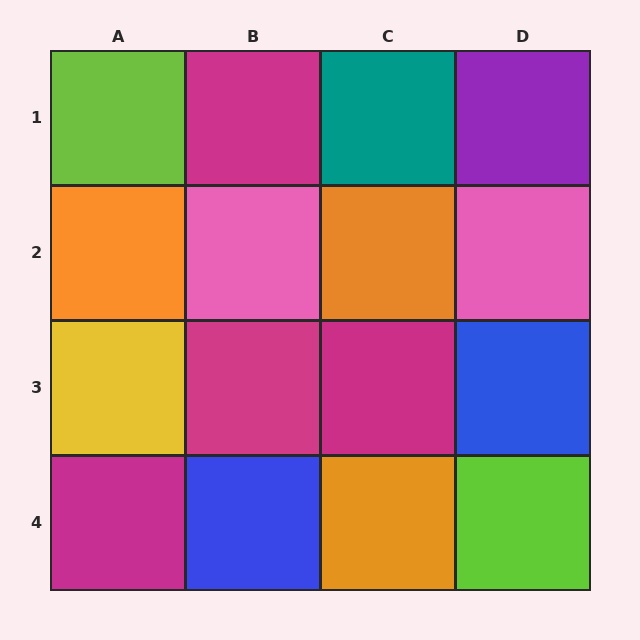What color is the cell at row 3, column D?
Blue.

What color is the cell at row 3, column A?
Yellow.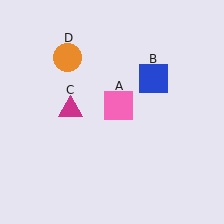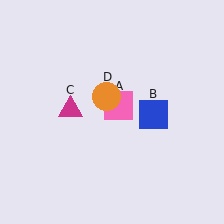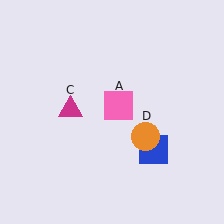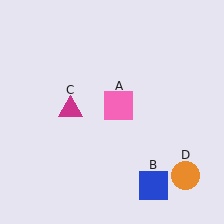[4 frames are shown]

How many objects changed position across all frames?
2 objects changed position: blue square (object B), orange circle (object D).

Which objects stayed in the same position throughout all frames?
Pink square (object A) and magenta triangle (object C) remained stationary.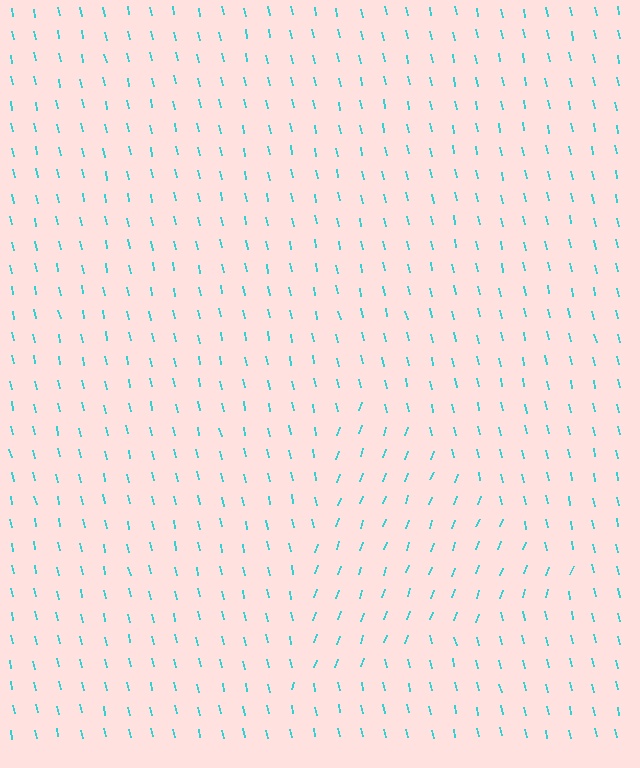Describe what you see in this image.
The image is filled with small cyan line segments. A triangle region in the image has lines oriented differently from the surrounding lines, creating a visible texture boundary.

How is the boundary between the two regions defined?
The boundary is defined purely by a change in line orientation (approximately 32 degrees difference). All lines are the same color and thickness.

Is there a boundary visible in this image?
Yes, there is a texture boundary formed by a change in line orientation.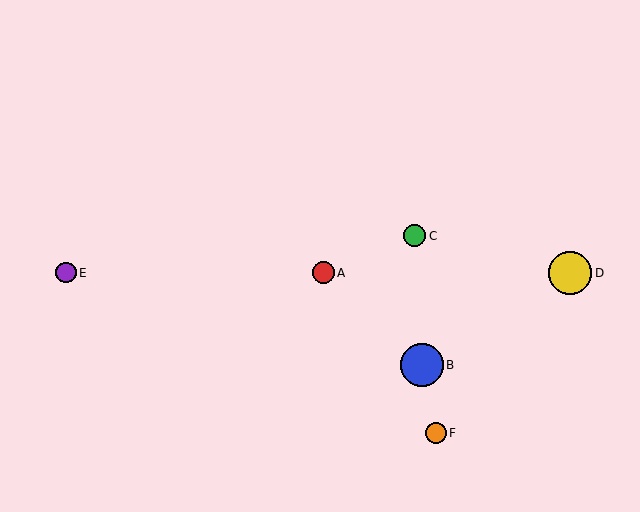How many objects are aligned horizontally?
3 objects (A, D, E) are aligned horizontally.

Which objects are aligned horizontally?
Objects A, D, E are aligned horizontally.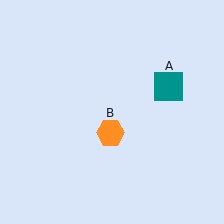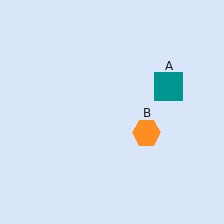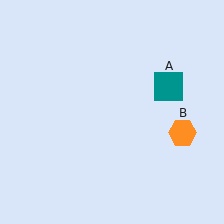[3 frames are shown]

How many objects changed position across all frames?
1 object changed position: orange hexagon (object B).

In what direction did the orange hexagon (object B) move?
The orange hexagon (object B) moved right.